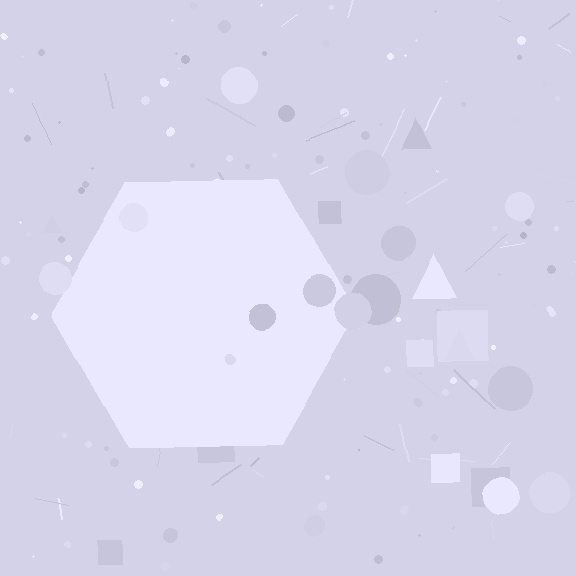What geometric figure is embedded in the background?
A hexagon is embedded in the background.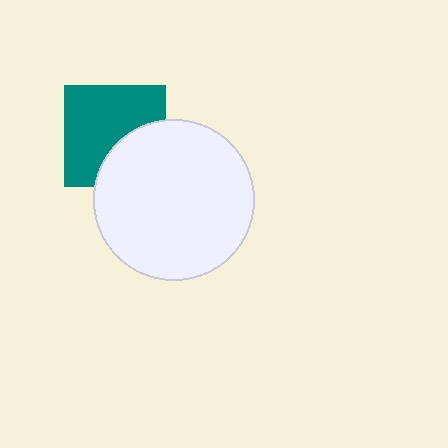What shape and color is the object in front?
The object in front is a white circle.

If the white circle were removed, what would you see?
You would see the complete teal square.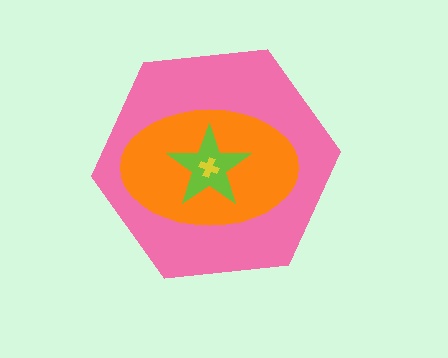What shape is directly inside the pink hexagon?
The orange ellipse.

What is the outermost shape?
The pink hexagon.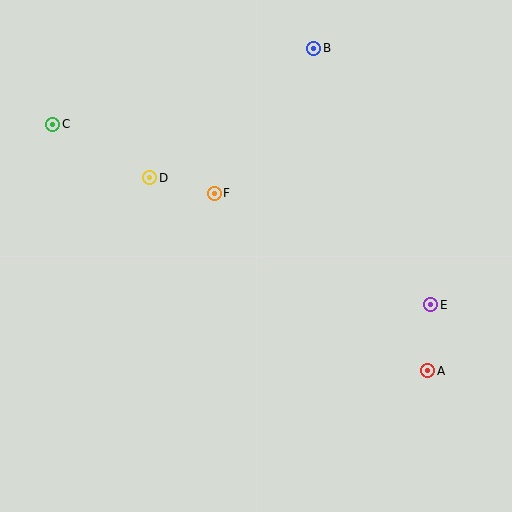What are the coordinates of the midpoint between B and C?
The midpoint between B and C is at (183, 86).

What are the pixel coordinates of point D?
Point D is at (150, 178).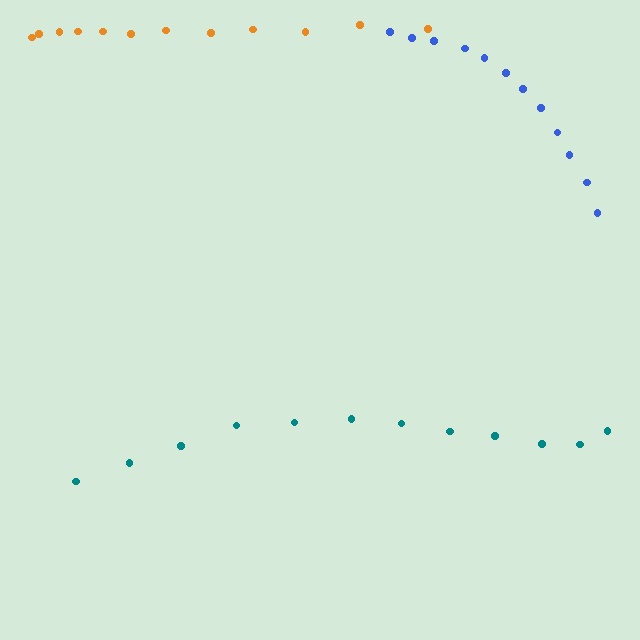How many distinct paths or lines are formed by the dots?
There are 3 distinct paths.